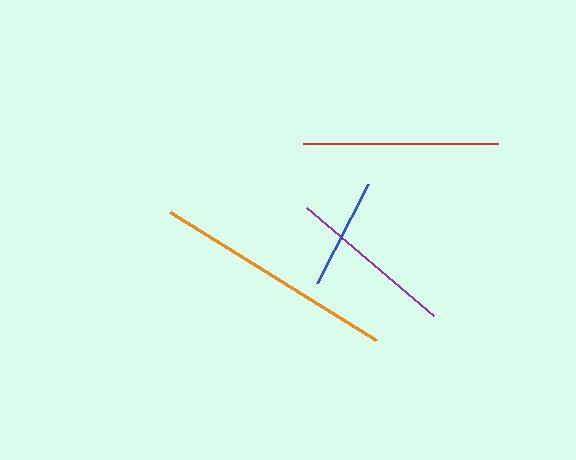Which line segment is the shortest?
The blue line is the shortest at approximately 111 pixels.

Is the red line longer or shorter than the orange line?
The orange line is longer than the red line.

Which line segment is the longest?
The orange line is the longest at approximately 243 pixels.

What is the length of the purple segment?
The purple segment is approximately 166 pixels long.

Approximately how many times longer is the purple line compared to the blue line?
The purple line is approximately 1.5 times the length of the blue line.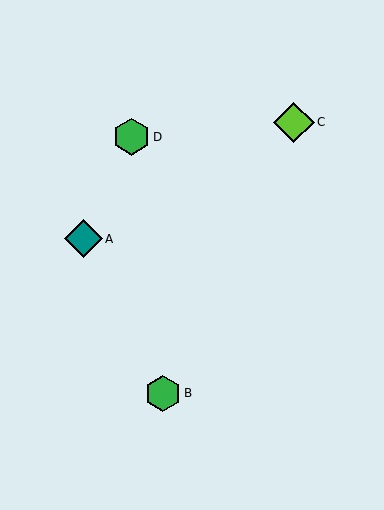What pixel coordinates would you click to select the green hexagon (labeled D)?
Click at (131, 137) to select the green hexagon D.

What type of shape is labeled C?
Shape C is a lime diamond.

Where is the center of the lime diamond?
The center of the lime diamond is at (294, 122).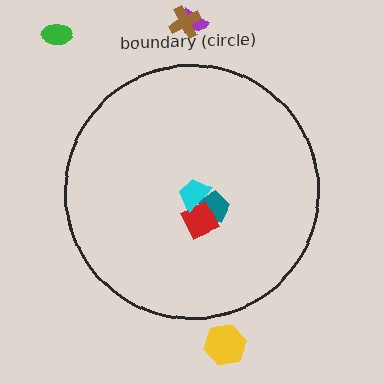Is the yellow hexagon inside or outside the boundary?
Outside.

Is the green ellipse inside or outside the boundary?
Outside.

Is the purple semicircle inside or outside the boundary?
Outside.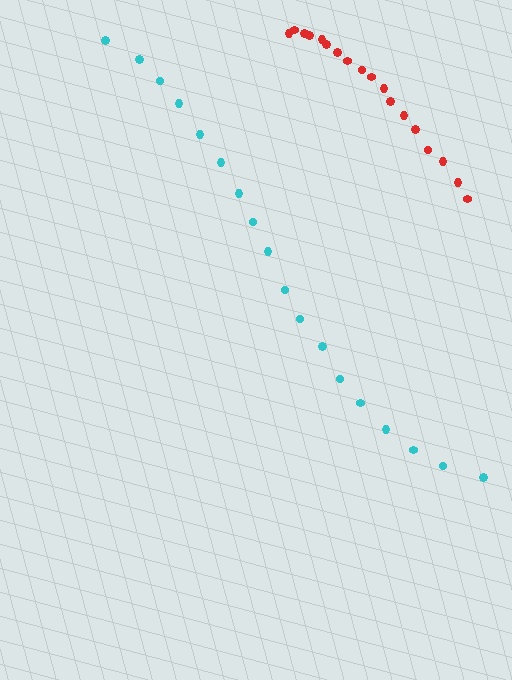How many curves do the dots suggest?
There are 2 distinct paths.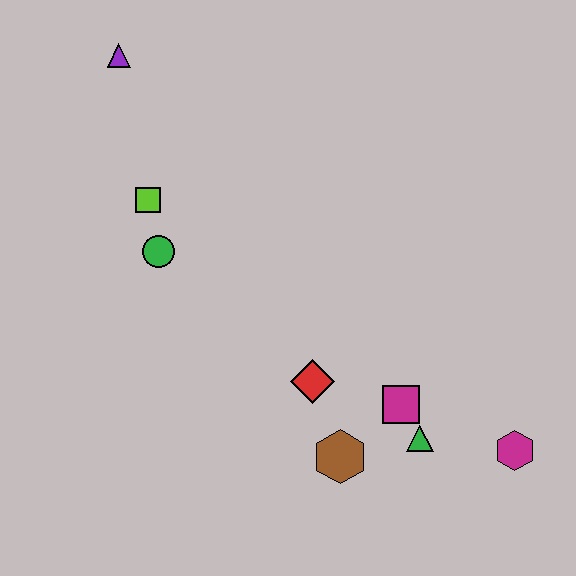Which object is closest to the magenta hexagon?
The green triangle is closest to the magenta hexagon.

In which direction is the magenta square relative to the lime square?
The magenta square is to the right of the lime square.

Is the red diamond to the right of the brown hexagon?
No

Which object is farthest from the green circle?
The magenta hexagon is farthest from the green circle.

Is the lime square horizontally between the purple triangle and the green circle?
Yes